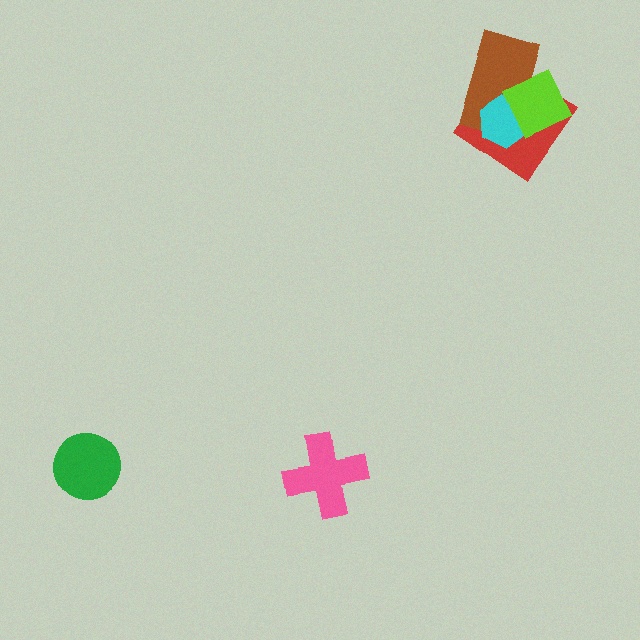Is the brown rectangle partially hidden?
Yes, it is partially covered by another shape.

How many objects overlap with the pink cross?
0 objects overlap with the pink cross.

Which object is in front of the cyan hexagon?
The lime diamond is in front of the cyan hexagon.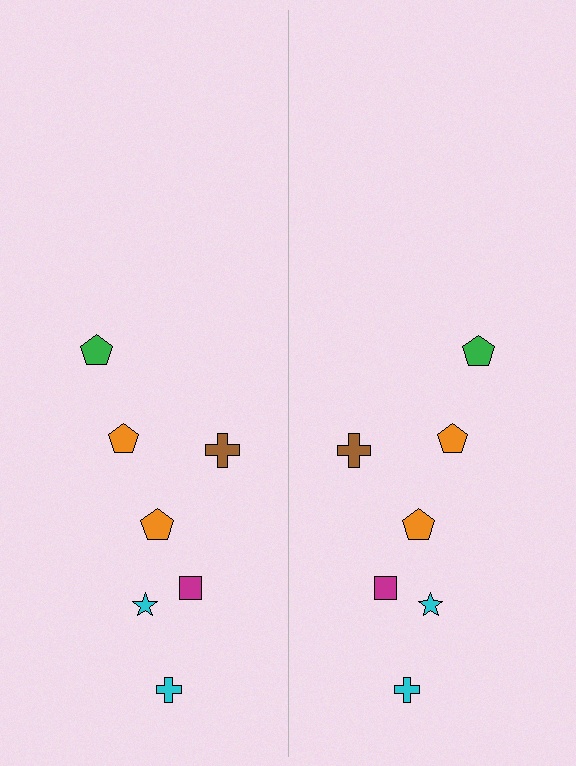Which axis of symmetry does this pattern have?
The pattern has a vertical axis of symmetry running through the center of the image.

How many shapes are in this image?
There are 14 shapes in this image.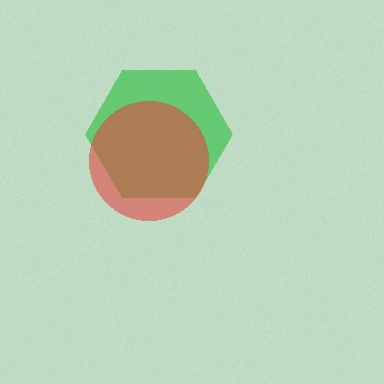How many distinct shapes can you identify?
There are 2 distinct shapes: a green hexagon, a red circle.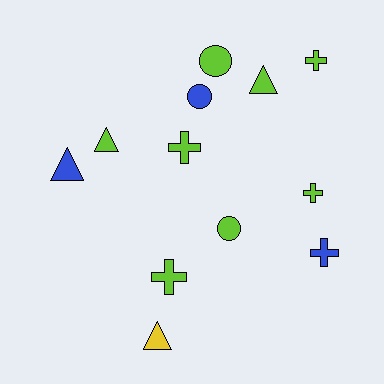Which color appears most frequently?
Lime, with 8 objects.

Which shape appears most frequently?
Cross, with 5 objects.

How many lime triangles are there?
There are 2 lime triangles.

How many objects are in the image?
There are 12 objects.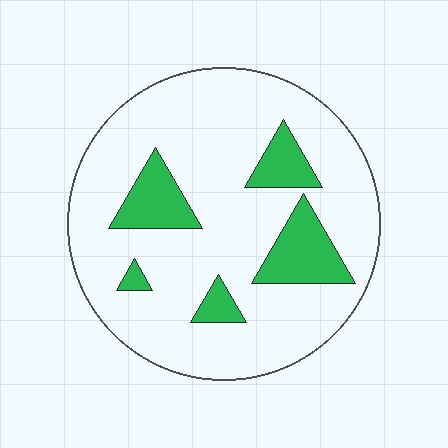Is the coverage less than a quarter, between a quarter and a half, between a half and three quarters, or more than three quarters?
Less than a quarter.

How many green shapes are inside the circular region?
5.